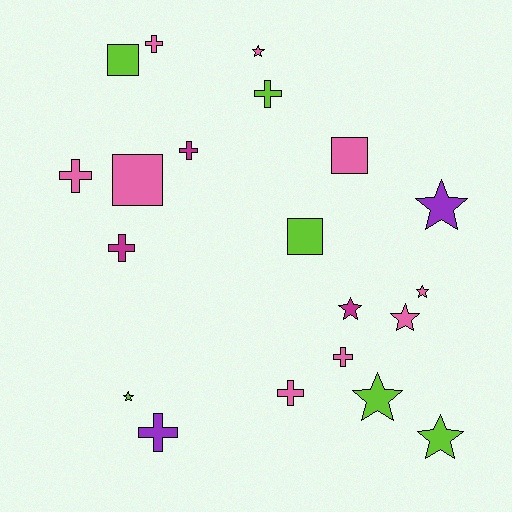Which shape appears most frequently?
Cross, with 8 objects.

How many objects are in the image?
There are 20 objects.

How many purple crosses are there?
There is 1 purple cross.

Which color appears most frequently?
Pink, with 9 objects.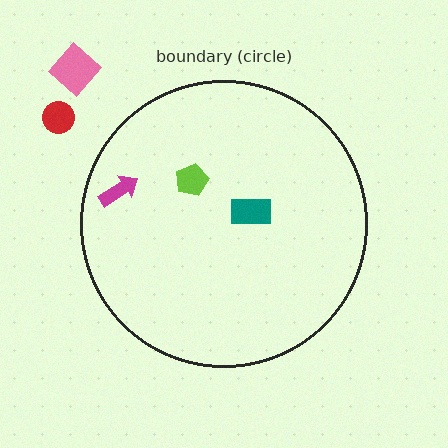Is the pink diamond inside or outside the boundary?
Outside.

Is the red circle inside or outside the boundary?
Outside.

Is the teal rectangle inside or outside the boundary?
Inside.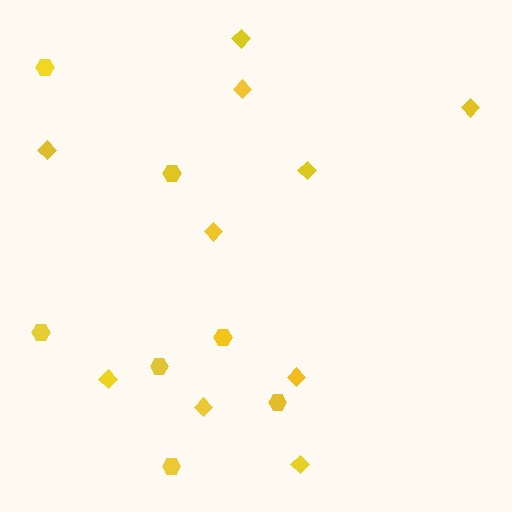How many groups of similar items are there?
There are 2 groups: one group of diamonds (10) and one group of hexagons (7).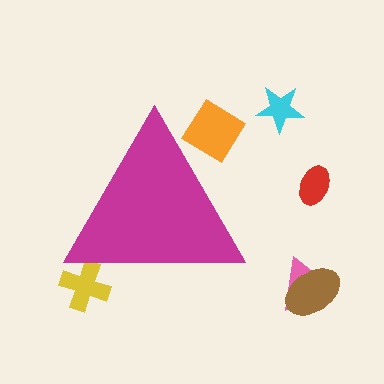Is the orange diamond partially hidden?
Yes, the orange diamond is partially hidden behind the magenta triangle.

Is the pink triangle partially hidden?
No, the pink triangle is fully visible.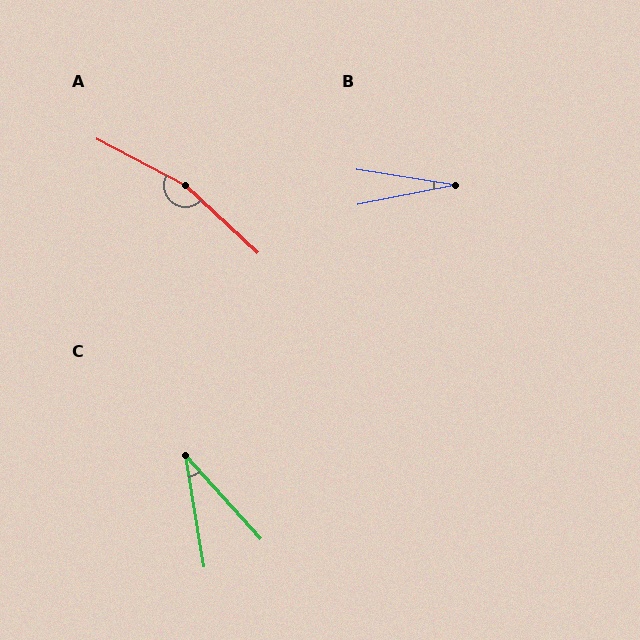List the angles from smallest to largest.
B (20°), C (32°), A (165°).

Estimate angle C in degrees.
Approximately 32 degrees.